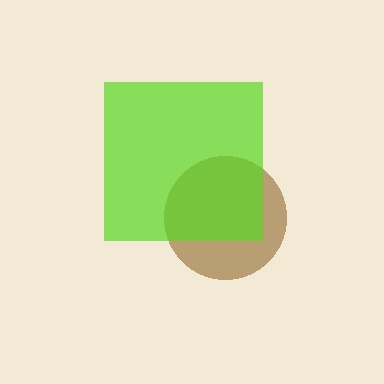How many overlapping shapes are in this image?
There are 2 overlapping shapes in the image.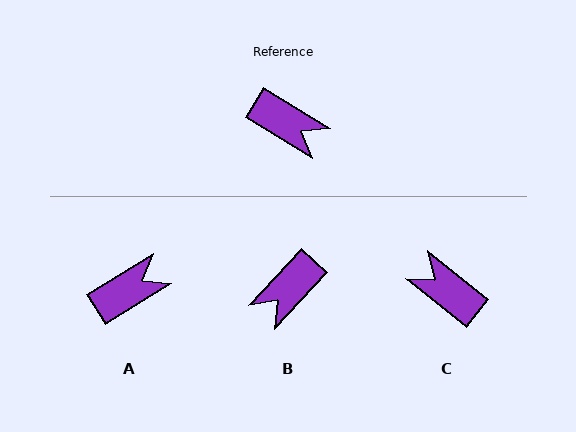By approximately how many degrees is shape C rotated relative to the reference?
Approximately 173 degrees counter-clockwise.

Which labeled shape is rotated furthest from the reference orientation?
C, about 173 degrees away.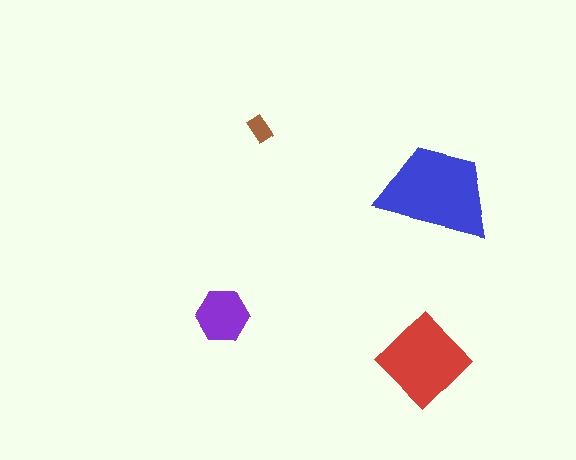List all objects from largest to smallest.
The blue trapezoid, the red diamond, the purple hexagon, the brown rectangle.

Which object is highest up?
The brown rectangle is topmost.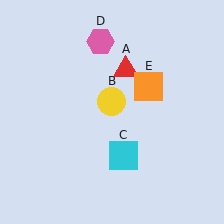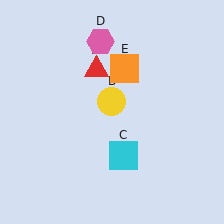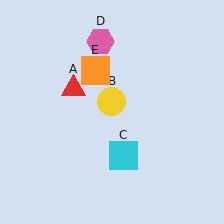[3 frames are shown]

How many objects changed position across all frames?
2 objects changed position: red triangle (object A), orange square (object E).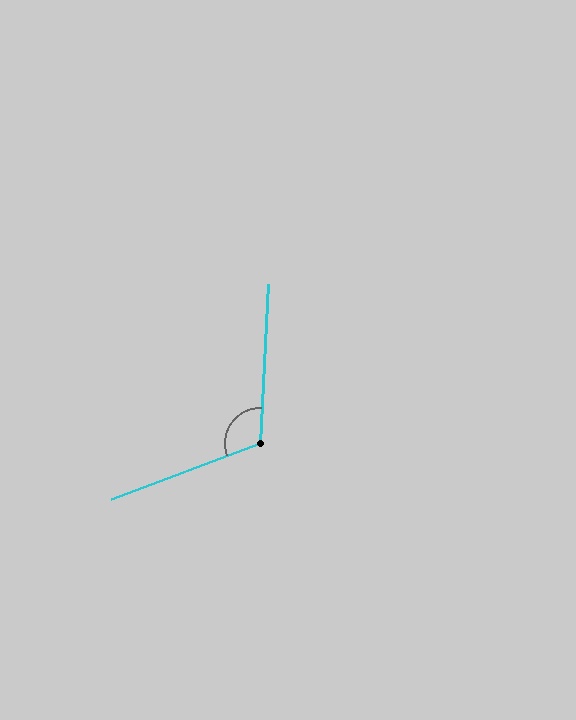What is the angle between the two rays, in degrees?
Approximately 113 degrees.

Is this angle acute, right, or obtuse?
It is obtuse.